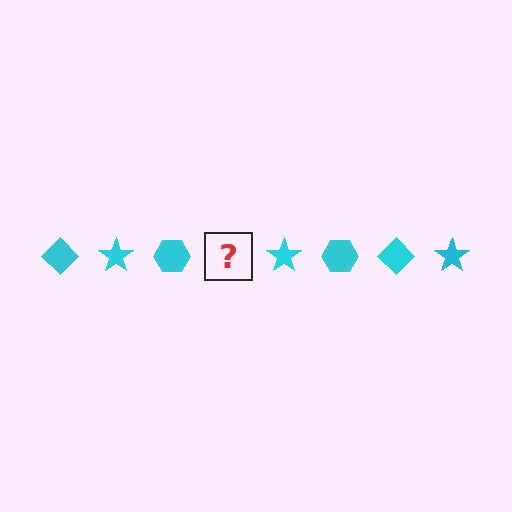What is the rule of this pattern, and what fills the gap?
The rule is that the pattern cycles through diamond, star, hexagon shapes in cyan. The gap should be filled with a cyan diamond.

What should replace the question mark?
The question mark should be replaced with a cyan diamond.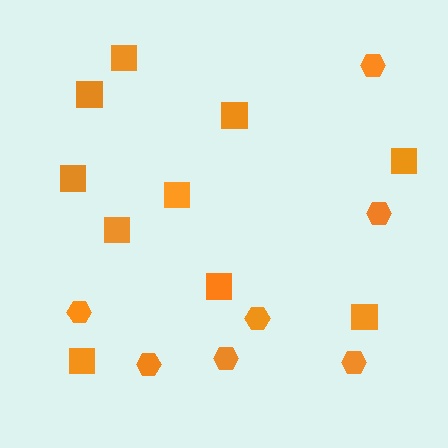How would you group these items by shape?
There are 2 groups: one group of hexagons (7) and one group of squares (10).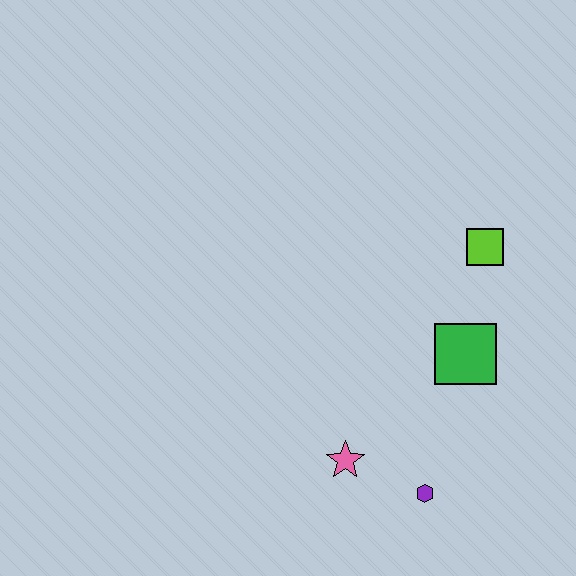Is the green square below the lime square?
Yes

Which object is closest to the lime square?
The green square is closest to the lime square.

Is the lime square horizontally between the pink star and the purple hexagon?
No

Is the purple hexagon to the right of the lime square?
No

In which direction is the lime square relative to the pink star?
The lime square is above the pink star.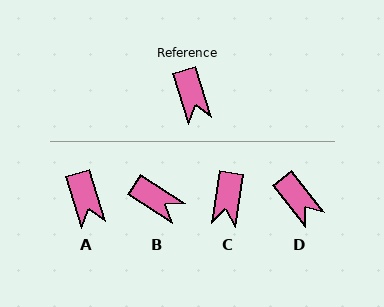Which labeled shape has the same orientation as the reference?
A.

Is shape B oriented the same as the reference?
No, it is off by about 39 degrees.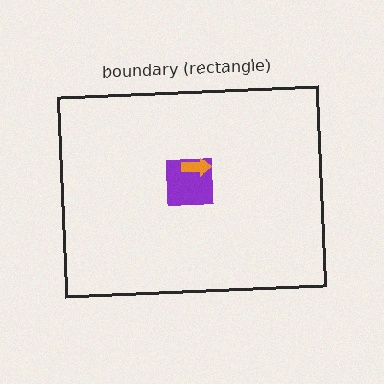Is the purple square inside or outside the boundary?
Inside.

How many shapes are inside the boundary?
2 inside, 0 outside.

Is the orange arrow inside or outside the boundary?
Inside.